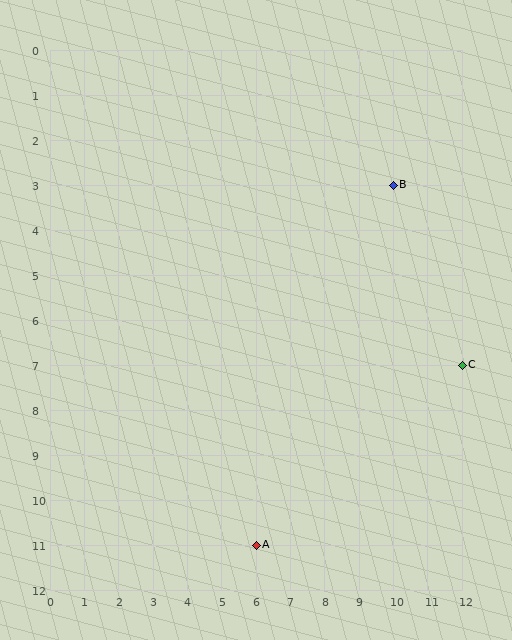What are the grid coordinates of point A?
Point A is at grid coordinates (6, 11).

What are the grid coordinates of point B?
Point B is at grid coordinates (10, 3).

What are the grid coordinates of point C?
Point C is at grid coordinates (12, 7).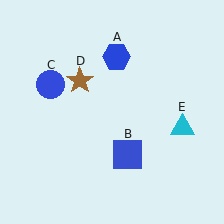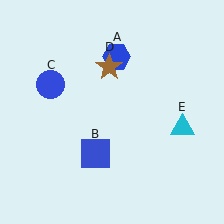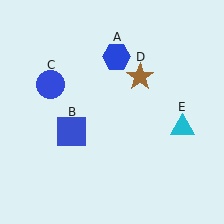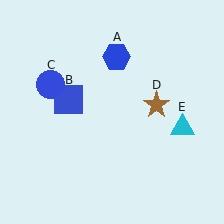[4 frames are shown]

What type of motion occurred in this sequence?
The blue square (object B), brown star (object D) rotated clockwise around the center of the scene.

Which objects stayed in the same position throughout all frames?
Blue hexagon (object A) and blue circle (object C) and cyan triangle (object E) remained stationary.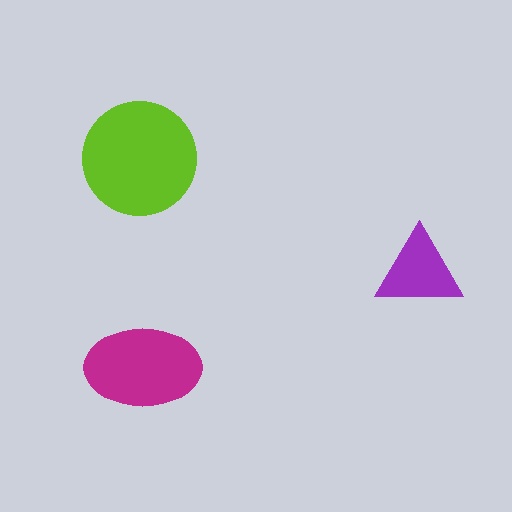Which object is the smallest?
The purple triangle.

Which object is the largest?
The lime circle.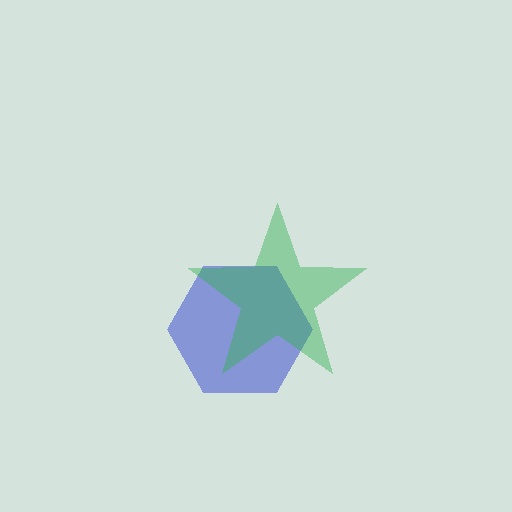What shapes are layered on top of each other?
The layered shapes are: a blue hexagon, a green star.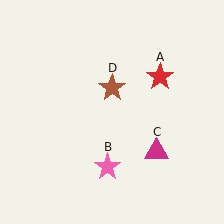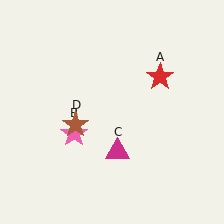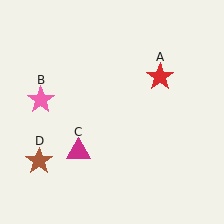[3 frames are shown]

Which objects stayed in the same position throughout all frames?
Red star (object A) remained stationary.